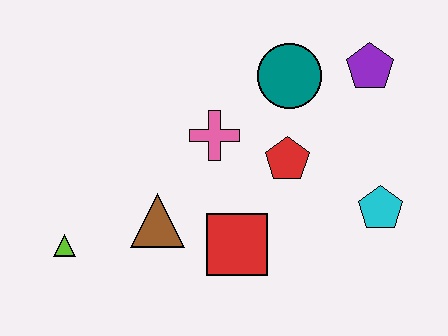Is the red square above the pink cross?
No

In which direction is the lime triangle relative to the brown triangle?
The lime triangle is to the left of the brown triangle.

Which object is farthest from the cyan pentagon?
The lime triangle is farthest from the cyan pentagon.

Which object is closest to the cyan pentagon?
The red pentagon is closest to the cyan pentagon.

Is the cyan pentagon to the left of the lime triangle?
No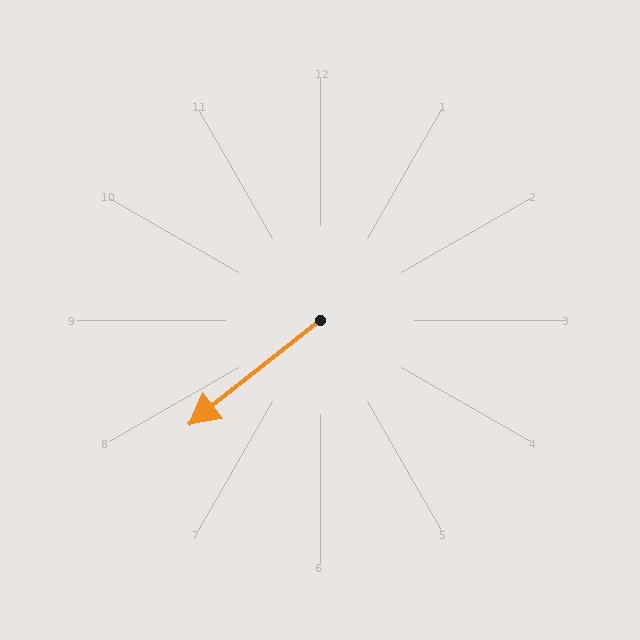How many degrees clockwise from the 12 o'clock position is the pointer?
Approximately 232 degrees.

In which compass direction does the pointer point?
Southwest.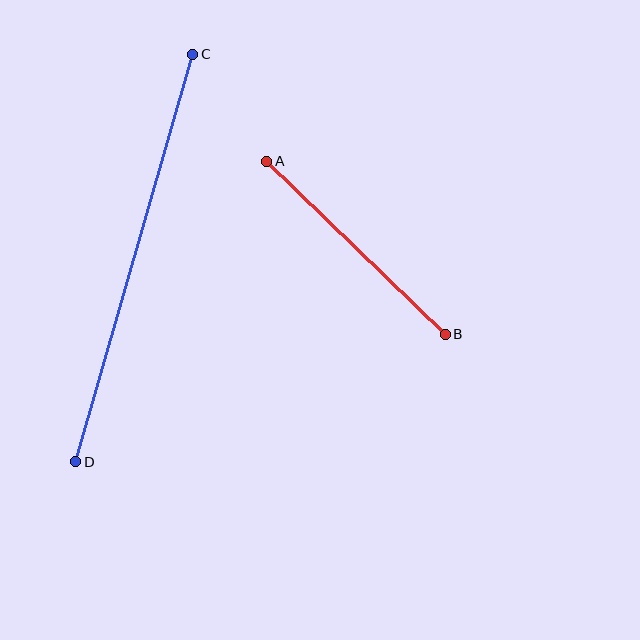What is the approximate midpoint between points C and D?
The midpoint is at approximately (134, 258) pixels.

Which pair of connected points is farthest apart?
Points C and D are farthest apart.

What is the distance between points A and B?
The distance is approximately 248 pixels.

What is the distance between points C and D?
The distance is approximately 424 pixels.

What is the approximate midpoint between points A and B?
The midpoint is at approximately (356, 248) pixels.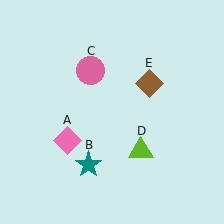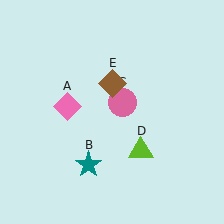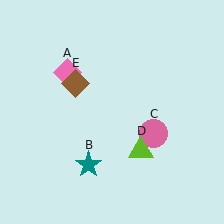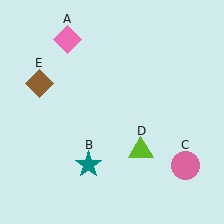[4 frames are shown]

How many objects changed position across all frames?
3 objects changed position: pink diamond (object A), pink circle (object C), brown diamond (object E).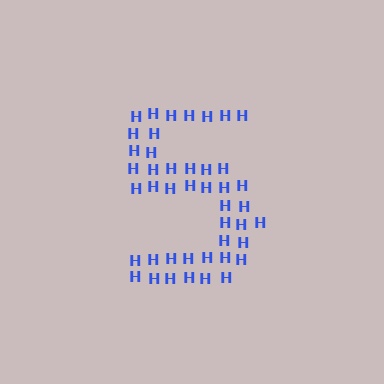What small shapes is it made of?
It is made of small letter H's.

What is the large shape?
The large shape is the digit 5.